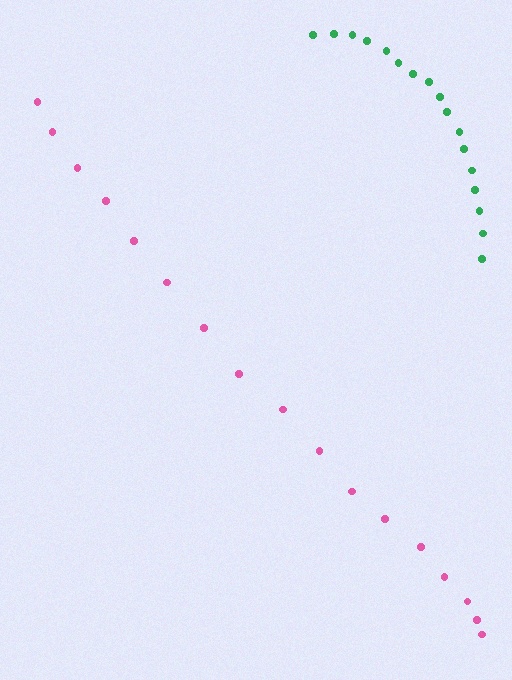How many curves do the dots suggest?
There are 2 distinct paths.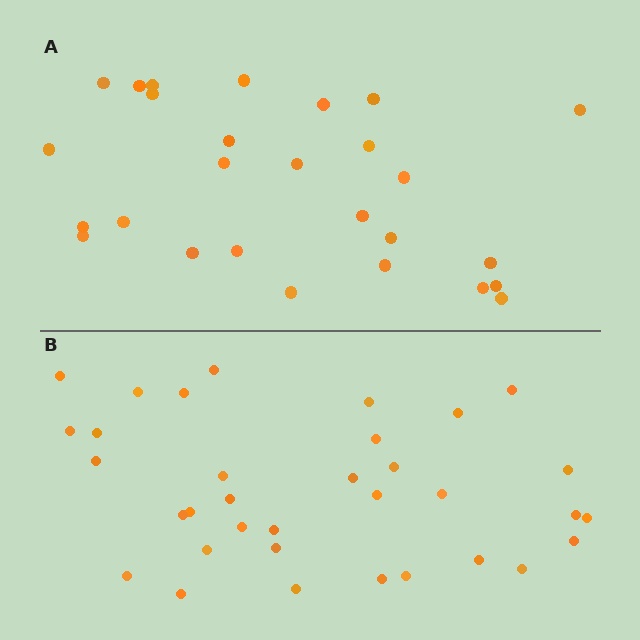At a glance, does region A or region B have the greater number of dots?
Region B (the bottom region) has more dots.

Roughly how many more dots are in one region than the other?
Region B has roughly 8 or so more dots than region A.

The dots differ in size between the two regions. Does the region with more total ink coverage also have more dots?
No. Region A has more total ink coverage because its dots are larger, but region B actually contains more individual dots. Total area can be misleading — the number of items is what matters here.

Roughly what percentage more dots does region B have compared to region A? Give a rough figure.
About 25% more.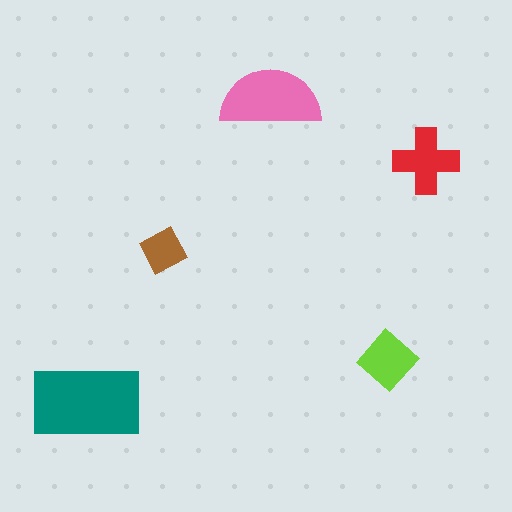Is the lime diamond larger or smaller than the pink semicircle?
Smaller.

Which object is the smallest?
The brown diamond.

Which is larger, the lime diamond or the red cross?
The red cross.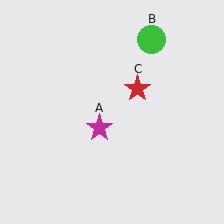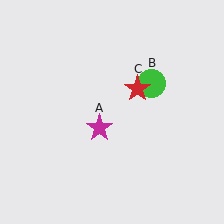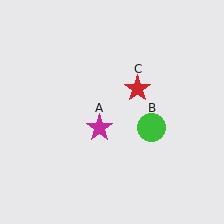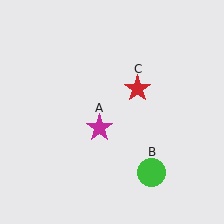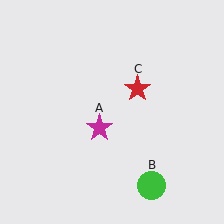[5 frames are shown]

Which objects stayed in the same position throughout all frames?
Magenta star (object A) and red star (object C) remained stationary.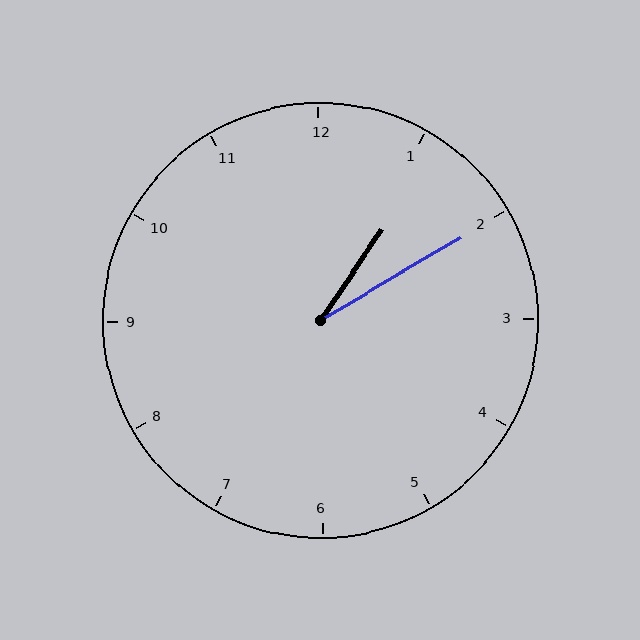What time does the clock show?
1:10.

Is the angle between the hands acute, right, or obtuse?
It is acute.